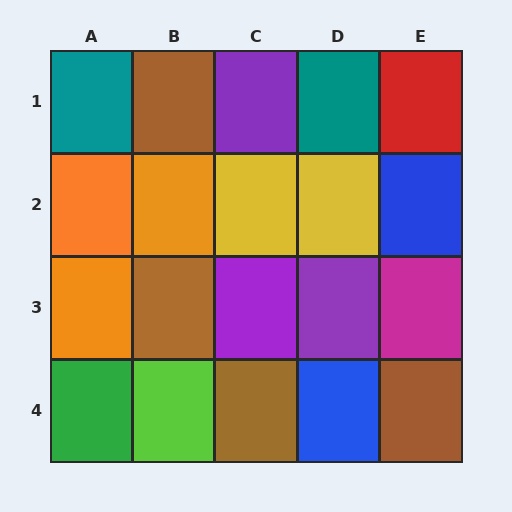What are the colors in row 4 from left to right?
Green, lime, brown, blue, brown.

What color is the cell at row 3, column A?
Orange.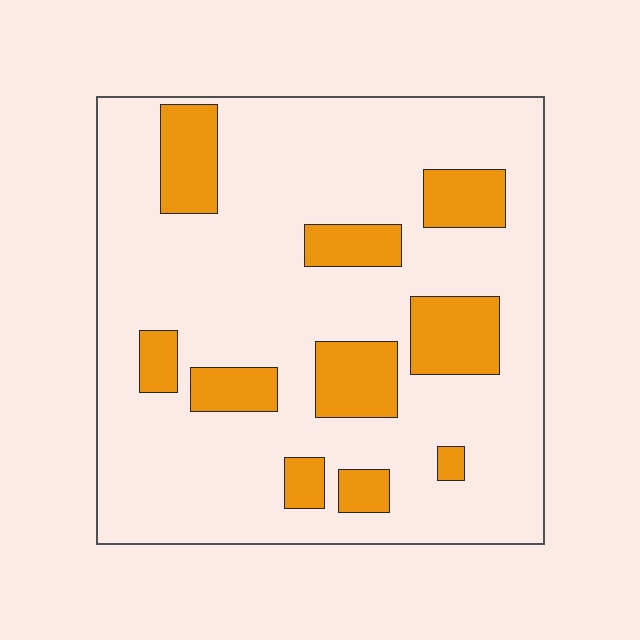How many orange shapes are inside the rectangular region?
10.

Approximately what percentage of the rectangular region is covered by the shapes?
Approximately 20%.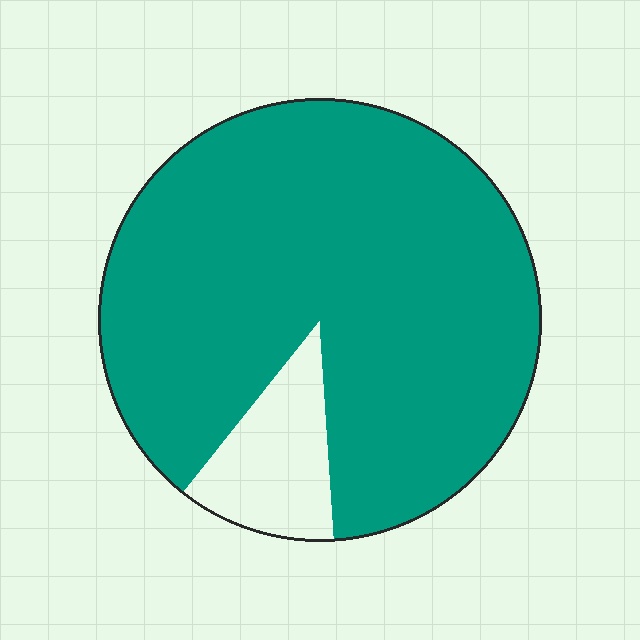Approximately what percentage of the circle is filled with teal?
Approximately 90%.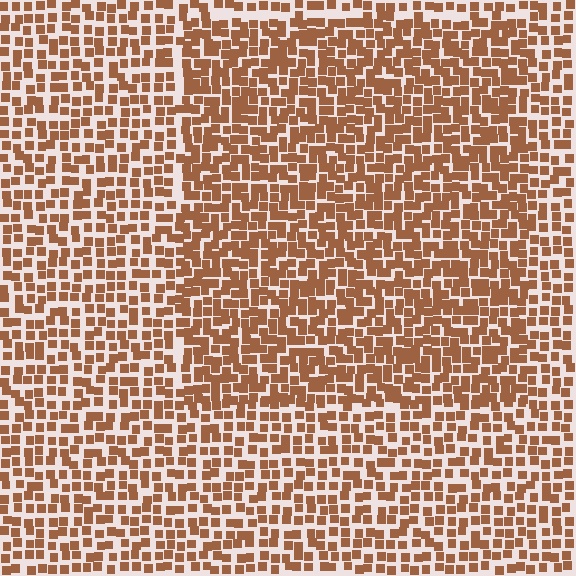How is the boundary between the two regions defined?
The boundary is defined by a change in element density (approximately 1.5x ratio). All elements are the same color, size, and shape.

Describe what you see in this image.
The image contains small brown elements arranged at two different densities. A rectangle-shaped region is visible where the elements are more densely packed than the surrounding area.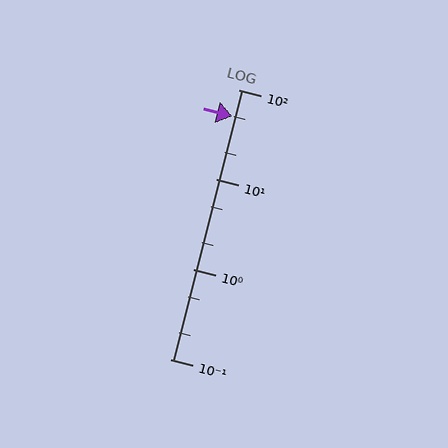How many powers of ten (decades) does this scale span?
The scale spans 3 decades, from 0.1 to 100.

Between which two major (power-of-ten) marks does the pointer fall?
The pointer is between 10 and 100.